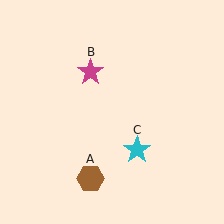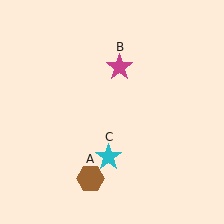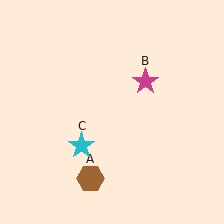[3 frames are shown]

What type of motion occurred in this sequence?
The magenta star (object B), cyan star (object C) rotated clockwise around the center of the scene.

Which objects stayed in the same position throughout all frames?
Brown hexagon (object A) remained stationary.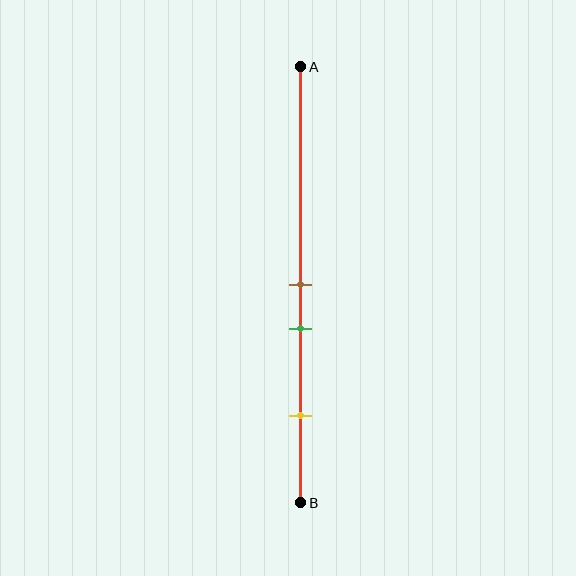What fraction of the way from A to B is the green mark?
The green mark is approximately 60% (0.6) of the way from A to B.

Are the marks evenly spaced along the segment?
No, the marks are not evenly spaced.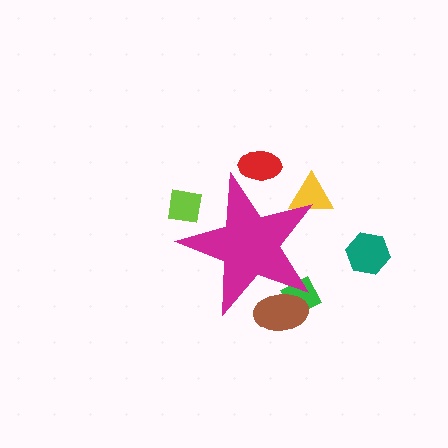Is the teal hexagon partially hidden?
No, the teal hexagon is fully visible.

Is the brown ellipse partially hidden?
Yes, the brown ellipse is partially hidden behind the magenta star.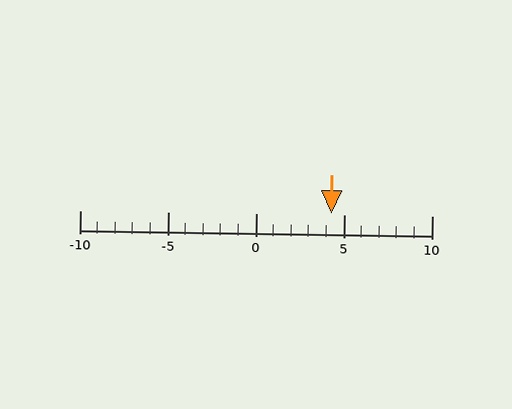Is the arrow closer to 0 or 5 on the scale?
The arrow is closer to 5.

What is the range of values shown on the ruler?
The ruler shows values from -10 to 10.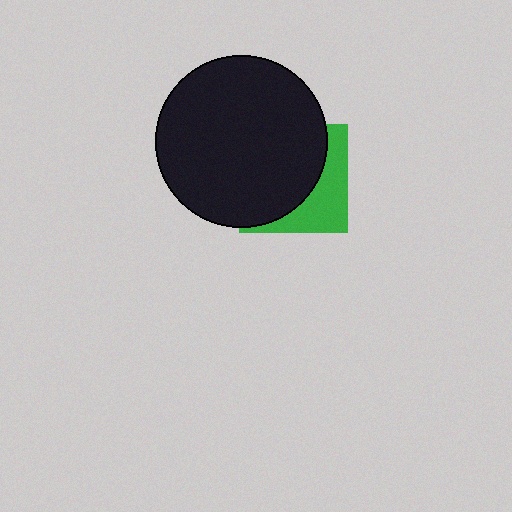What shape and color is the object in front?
The object in front is a black circle.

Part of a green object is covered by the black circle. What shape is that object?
It is a square.